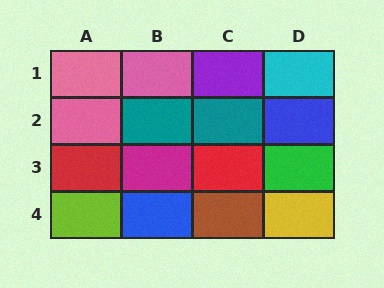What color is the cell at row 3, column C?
Red.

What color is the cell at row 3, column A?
Red.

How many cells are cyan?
1 cell is cyan.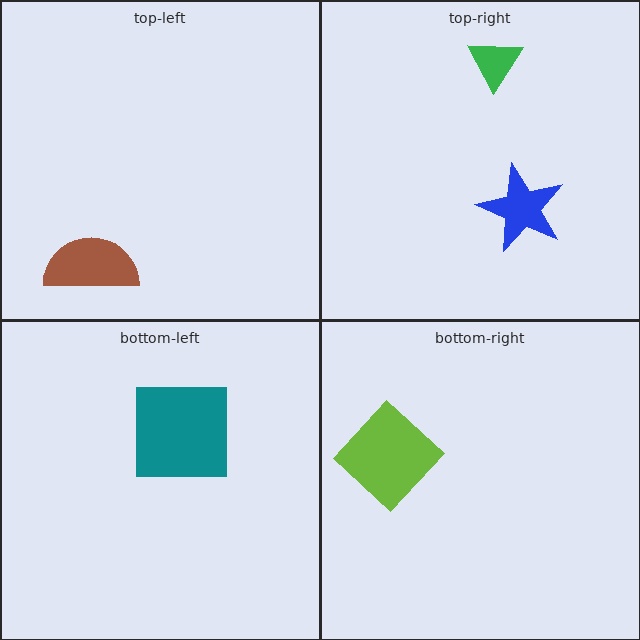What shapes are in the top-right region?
The blue star, the green triangle.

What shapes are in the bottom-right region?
The lime diamond.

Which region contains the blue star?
The top-right region.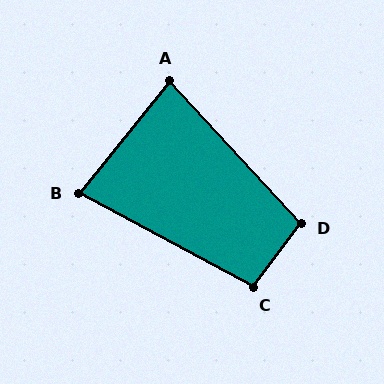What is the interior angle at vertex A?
Approximately 82 degrees (acute).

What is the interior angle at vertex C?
Approximately 98 degrees (obtuse).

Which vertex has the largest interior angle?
D, at approximately 101 degrees.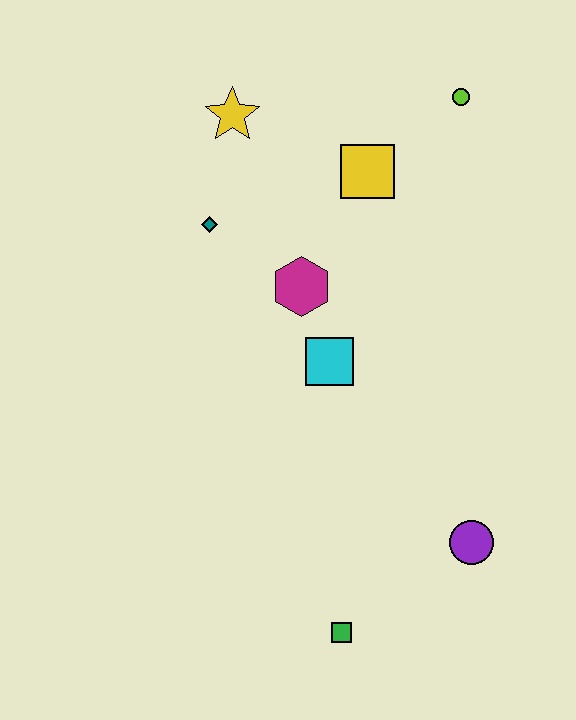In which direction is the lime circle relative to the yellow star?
The lime circle is to the right of the yellow star.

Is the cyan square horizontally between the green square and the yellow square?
No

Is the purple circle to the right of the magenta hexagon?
Yes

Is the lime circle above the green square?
Yes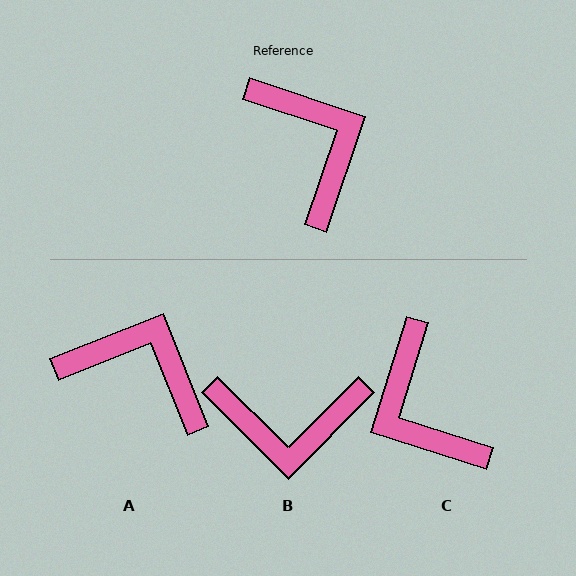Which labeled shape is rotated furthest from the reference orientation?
C, about 179 degrees away.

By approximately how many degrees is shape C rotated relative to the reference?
Approximately 179 degrees clockwise.